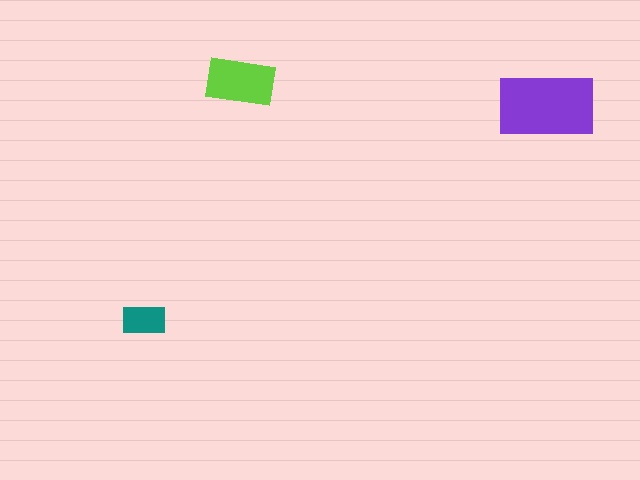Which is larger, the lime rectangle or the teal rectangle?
The lime one.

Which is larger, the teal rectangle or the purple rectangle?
The purple one.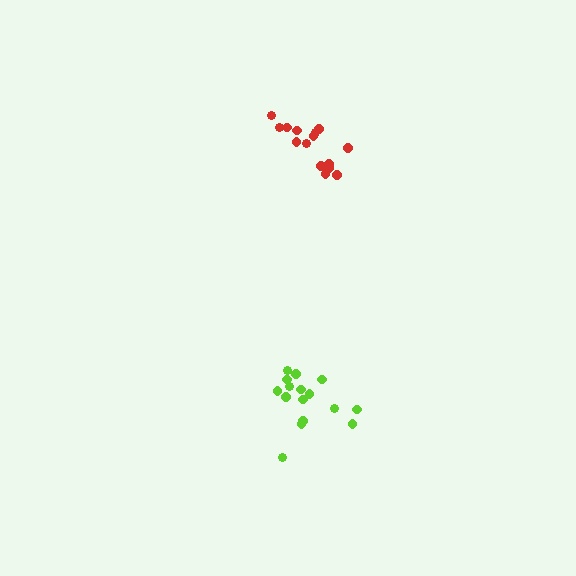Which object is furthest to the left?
The lime cluster is leftmost.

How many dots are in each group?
Group 1: 16 dots, Group 2: 15 dots (31 total).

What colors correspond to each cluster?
The clusters are colored: lime, red.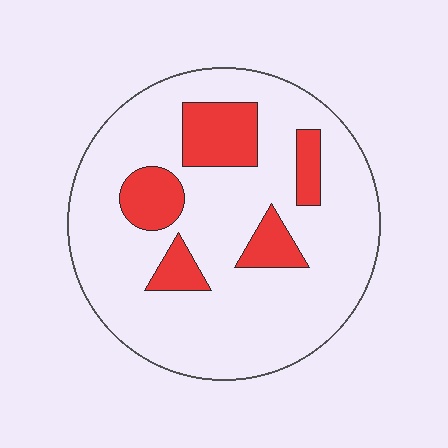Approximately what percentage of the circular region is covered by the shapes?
Approximately 20%.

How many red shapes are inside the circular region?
5.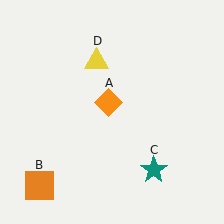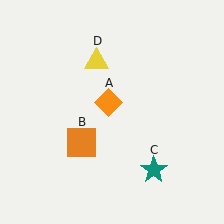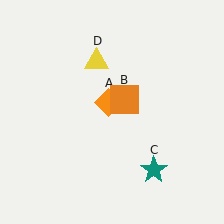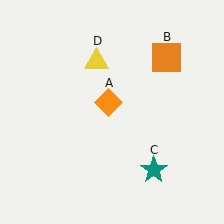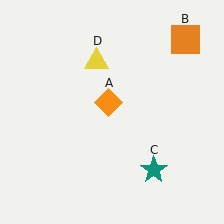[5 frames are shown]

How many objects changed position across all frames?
1 object changed position: orange square (object B).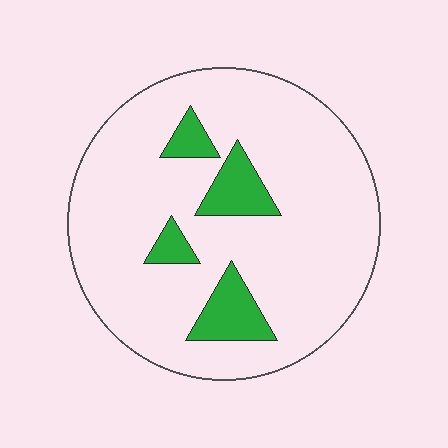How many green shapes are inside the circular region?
4.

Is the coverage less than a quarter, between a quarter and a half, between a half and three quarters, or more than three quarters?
Less than a quarter.